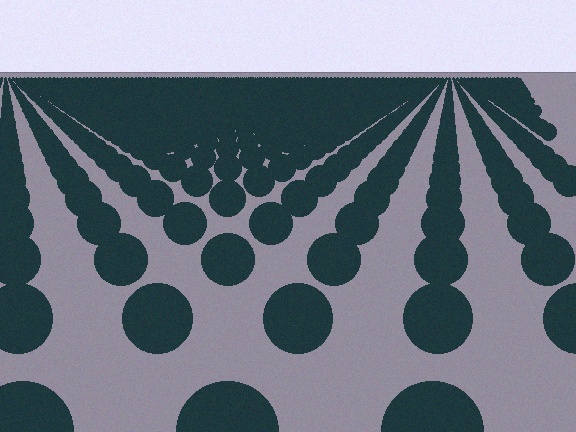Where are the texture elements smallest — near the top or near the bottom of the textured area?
Near the top.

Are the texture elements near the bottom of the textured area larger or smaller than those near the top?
Larger. Near the bottom, elements are closer to the viewer and appear at a bigger on-screen size.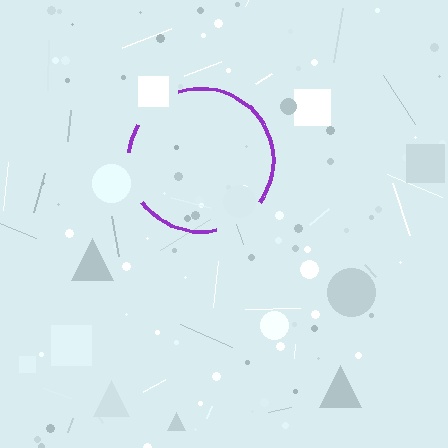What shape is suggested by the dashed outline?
The dashed outline suggests a circle.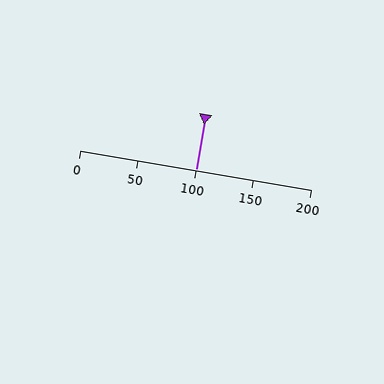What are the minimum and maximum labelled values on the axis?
The axis runs from 0 to 200.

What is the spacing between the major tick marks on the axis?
The major ticks are spaced 50 apart.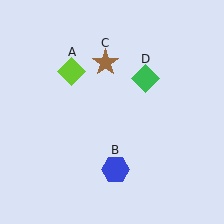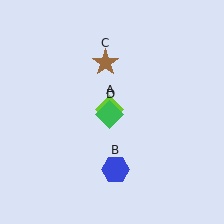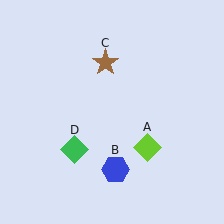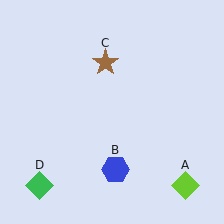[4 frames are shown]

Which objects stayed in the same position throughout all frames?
Blue hexagon (object B) and brown star (object C) remained stationary.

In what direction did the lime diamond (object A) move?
The lime diamond (object A) moved down and to the right.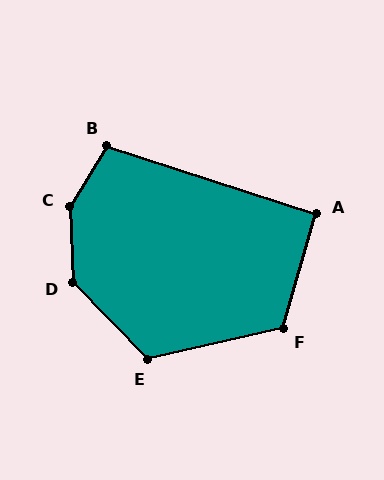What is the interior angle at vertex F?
Approximately 119 degrees (obtuse).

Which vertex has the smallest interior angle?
A, at approximately 92 degrees.